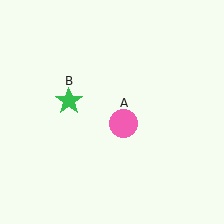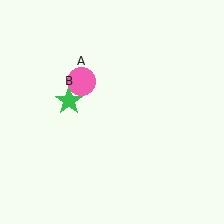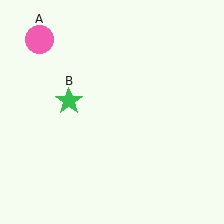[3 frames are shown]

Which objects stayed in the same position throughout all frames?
Green star (object B) remained stationary.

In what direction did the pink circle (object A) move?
The pink circle (object A) moved up and to the left.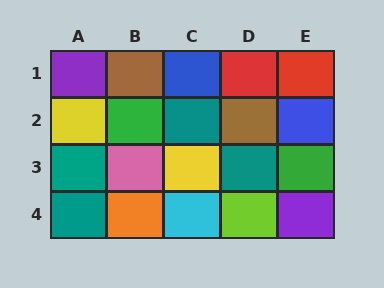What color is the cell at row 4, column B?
Orange.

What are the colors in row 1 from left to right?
Purple, brown, blue, red, red.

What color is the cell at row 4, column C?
Cyan.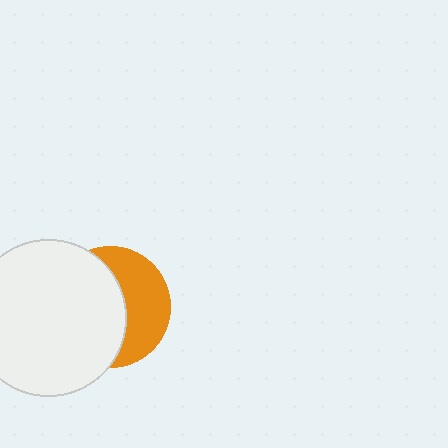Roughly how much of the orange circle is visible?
A small part of it is visible (roughly 43%).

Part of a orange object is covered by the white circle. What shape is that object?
It is a circle.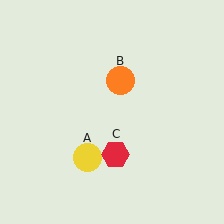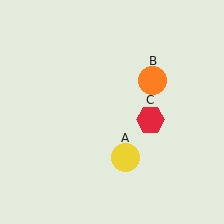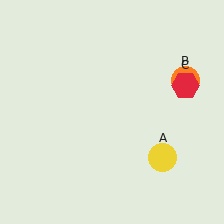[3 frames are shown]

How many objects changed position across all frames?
3 objects changed position: yellow circle (object A), orange circle (object B), red hexagon (object C).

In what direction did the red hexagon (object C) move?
The red hexagon (object C) moved up and to the right.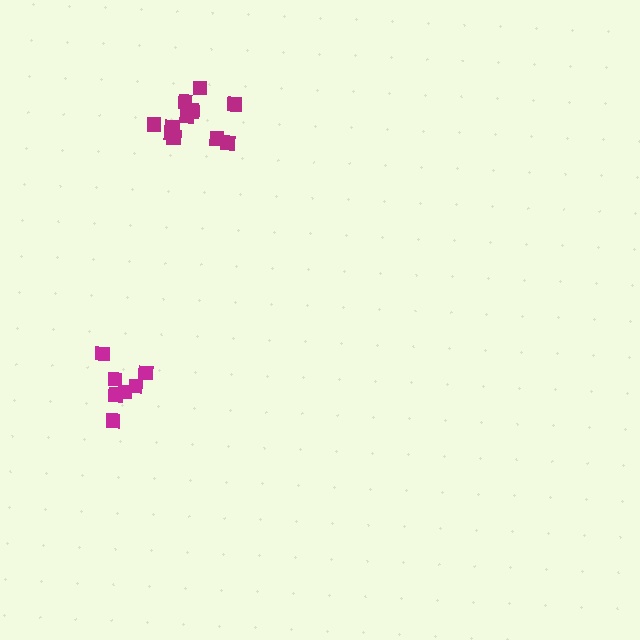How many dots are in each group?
Group 1: 12 dots, Group 2: 7 dots (19 total).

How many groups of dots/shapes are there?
There are 2 groups.